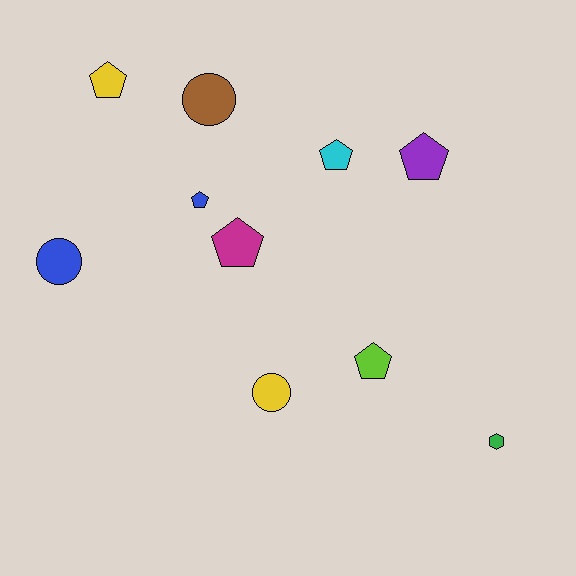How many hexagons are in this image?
There is 1 hexagon.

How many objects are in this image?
There are 10 objects.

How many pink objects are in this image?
There are no pink objects.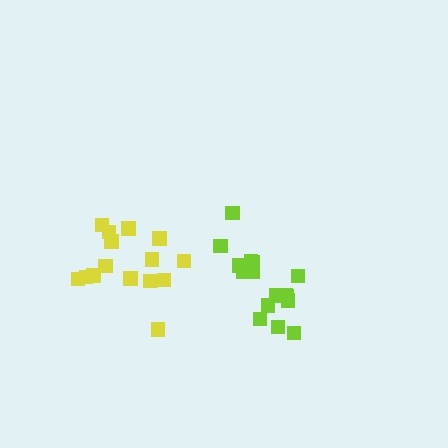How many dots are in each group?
Group 1: 15 dots, Group 2: 16 dots (31 total).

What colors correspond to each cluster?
The clusters are colored: yellow, lime.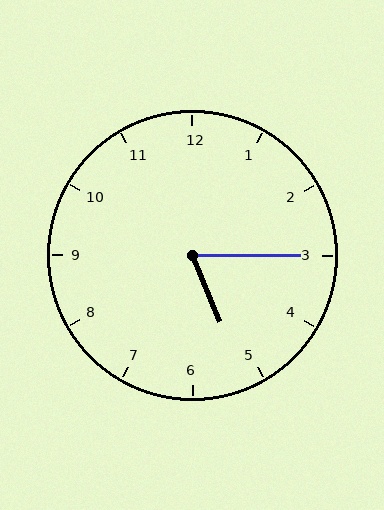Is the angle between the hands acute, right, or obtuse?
It is acute.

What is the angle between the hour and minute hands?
Approximately 68 degrees.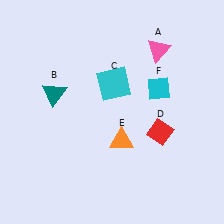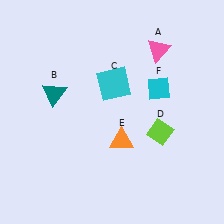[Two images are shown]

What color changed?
The diamond (D) changed from red in Image 1 to lime in Image 2.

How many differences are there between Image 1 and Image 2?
There is 1 difference between the two images.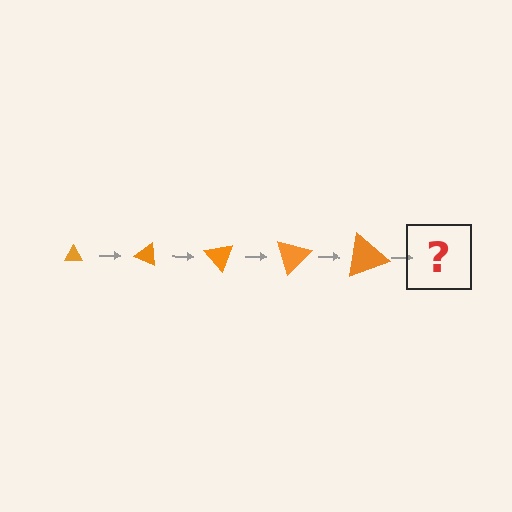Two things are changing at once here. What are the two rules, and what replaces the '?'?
The two rules are that the triangle grows larger each step and it rotates 25 degrees each step. The '?' should be a triangle, larger than the previous one and rotated 125 degrees from the start.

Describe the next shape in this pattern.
It should be a triangle, larger than the previous one and rotated 125 degrees from the start.